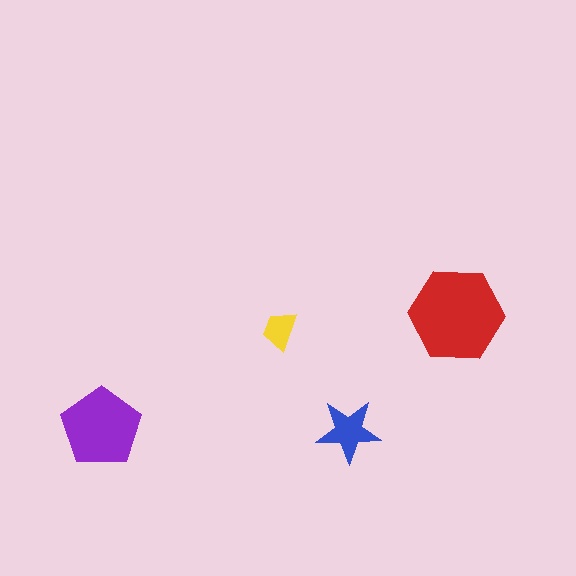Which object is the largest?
The red hexagon.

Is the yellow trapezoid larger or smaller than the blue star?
Smaller.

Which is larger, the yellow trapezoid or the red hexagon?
The red hexagon.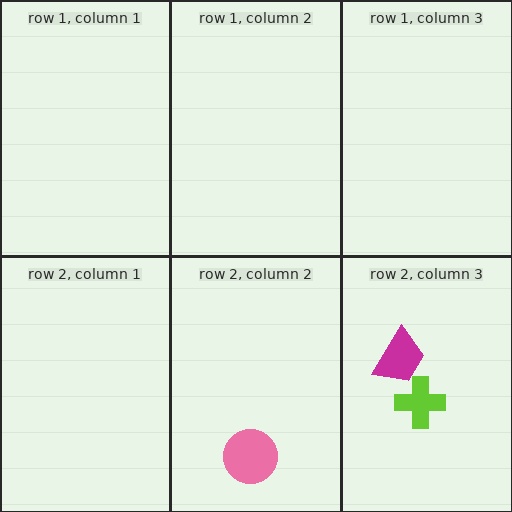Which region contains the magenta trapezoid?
The row 2, column 3 region.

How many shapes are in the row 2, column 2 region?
1.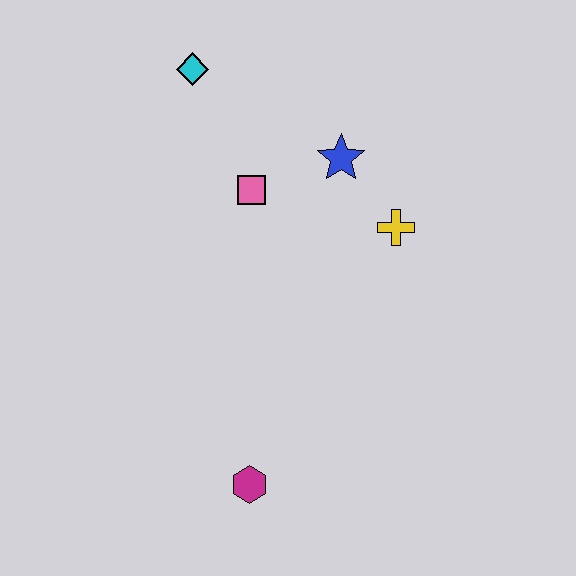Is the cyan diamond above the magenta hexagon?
Yes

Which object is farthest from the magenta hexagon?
The cyan diamond is farthest from the magenta hexagon.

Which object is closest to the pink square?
The blue star is closest to the pink square.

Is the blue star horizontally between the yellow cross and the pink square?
Yes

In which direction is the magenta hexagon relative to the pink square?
The magenta hexagon is below the pink square.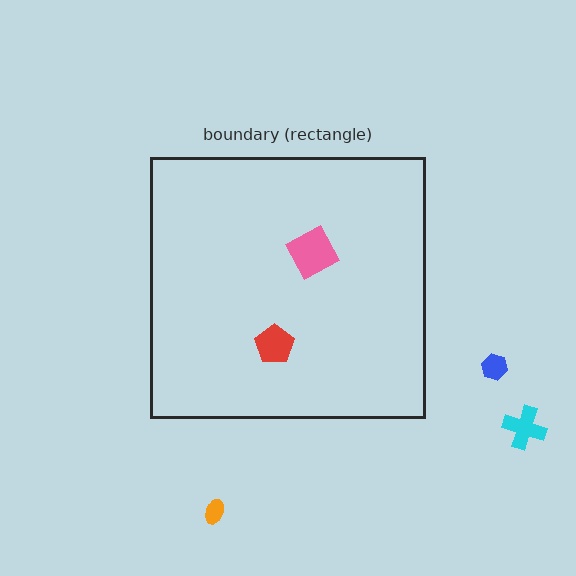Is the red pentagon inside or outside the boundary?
Inside.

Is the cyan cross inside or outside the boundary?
Outside.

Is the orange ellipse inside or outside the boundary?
Outside.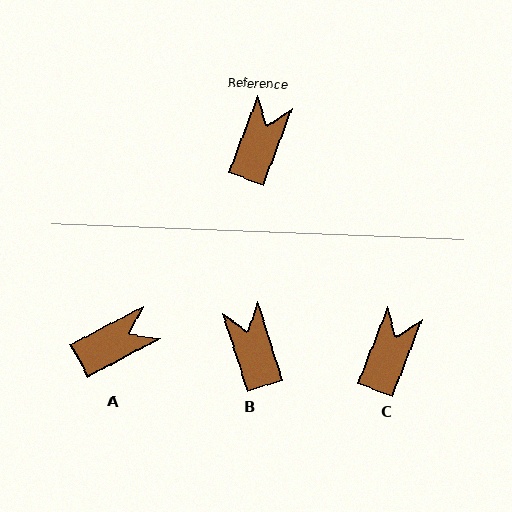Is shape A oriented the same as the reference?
No, it is off by about 41 degrees.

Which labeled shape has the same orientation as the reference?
C.